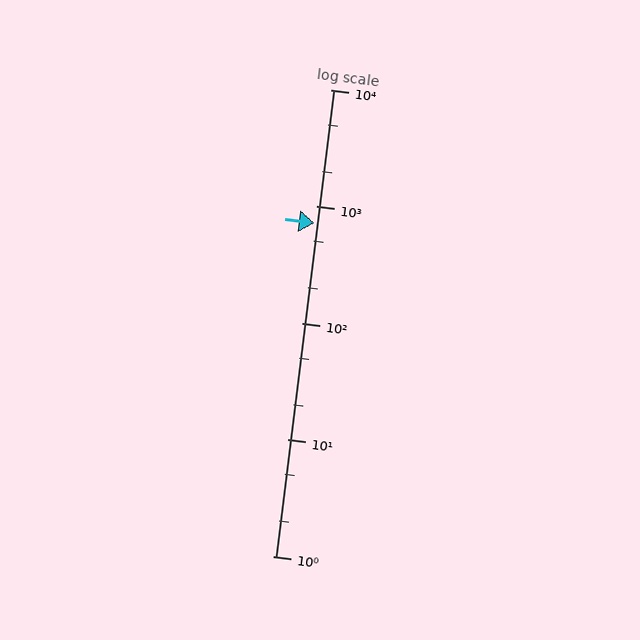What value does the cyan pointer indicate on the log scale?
The pointer indicates approximately 720.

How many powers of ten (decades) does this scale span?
The scale spans 4 decades, from 1 to 10000.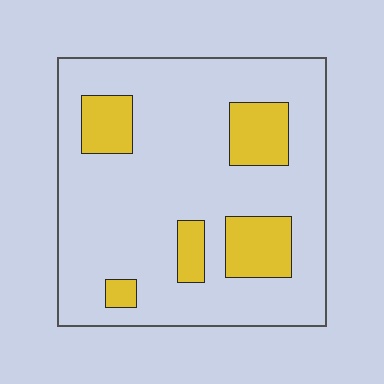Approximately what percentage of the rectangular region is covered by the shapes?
Approximately 20%.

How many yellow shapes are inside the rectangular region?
5.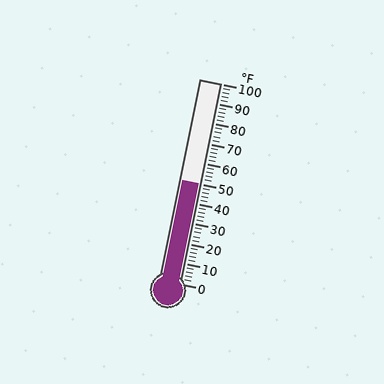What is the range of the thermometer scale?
The thermometer scale ranges from 0°F to 100°F.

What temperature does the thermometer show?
The thermometer shows approximately 50°F.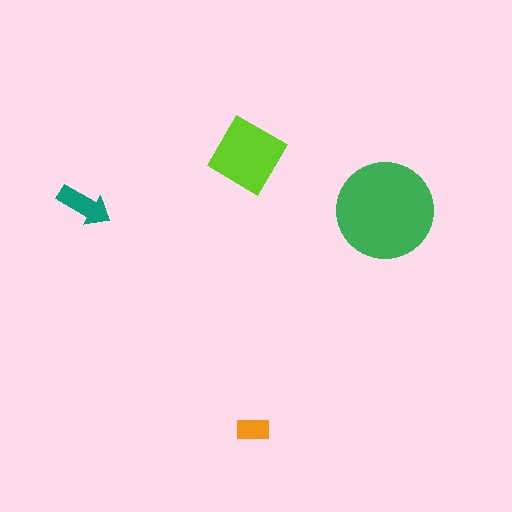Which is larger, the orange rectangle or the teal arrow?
The teal arrow.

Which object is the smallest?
The orange rectangle.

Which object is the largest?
The green circle.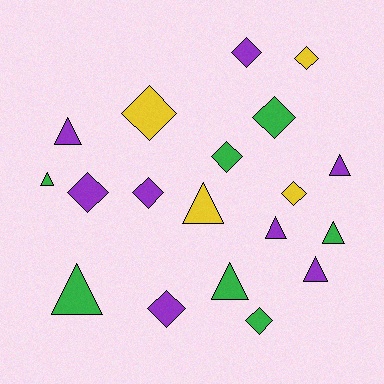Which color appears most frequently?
Purple, with 8 objects.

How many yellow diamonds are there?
There are 3 yellow diamonds.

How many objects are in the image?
There are 19 objects.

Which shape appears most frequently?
Diamond, with 10 objects.